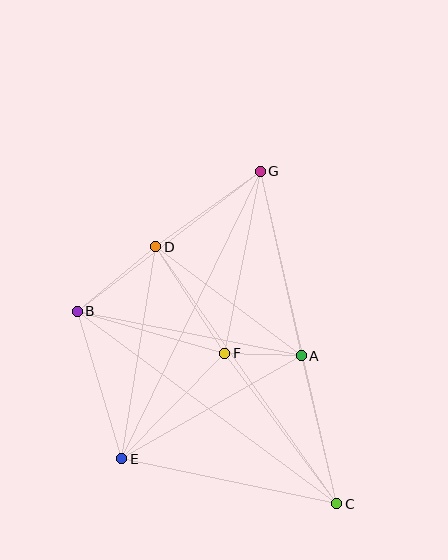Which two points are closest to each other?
Points A and F are closest to each other.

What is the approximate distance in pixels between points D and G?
The distance between D and G is approximately 129 pixels.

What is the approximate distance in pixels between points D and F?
The distance between D and F is approximately 127 pixels.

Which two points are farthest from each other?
Points C and G are farthest from each other.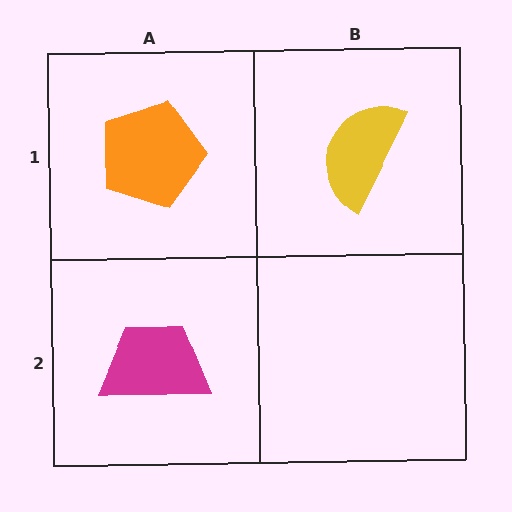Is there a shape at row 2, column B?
No, that cell is empty.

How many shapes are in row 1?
2 shapes.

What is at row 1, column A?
An orange pentagon.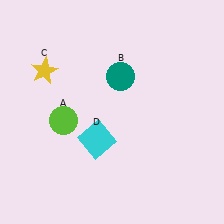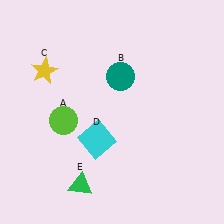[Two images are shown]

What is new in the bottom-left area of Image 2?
A green triangle (E) was added in the bottom-left area of Image 2.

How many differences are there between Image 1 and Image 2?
There is 1 difference between the two images.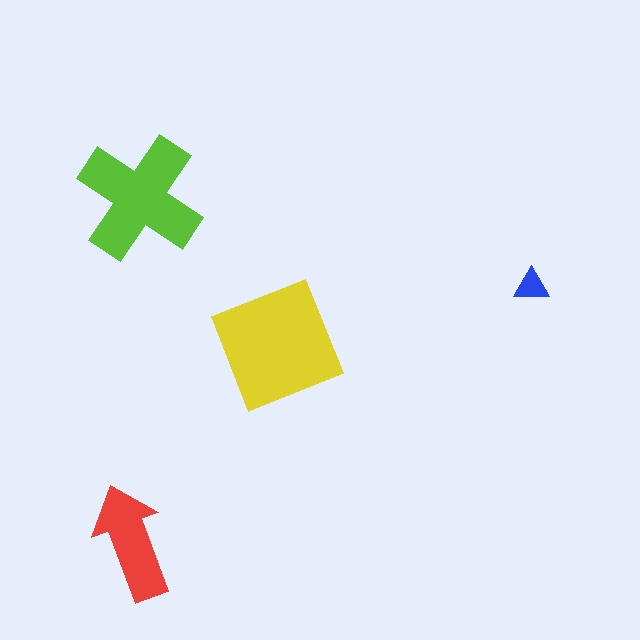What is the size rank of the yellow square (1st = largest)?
1st.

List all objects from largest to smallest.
The yellow square, the lime cross, the red arrow, the blue triangle.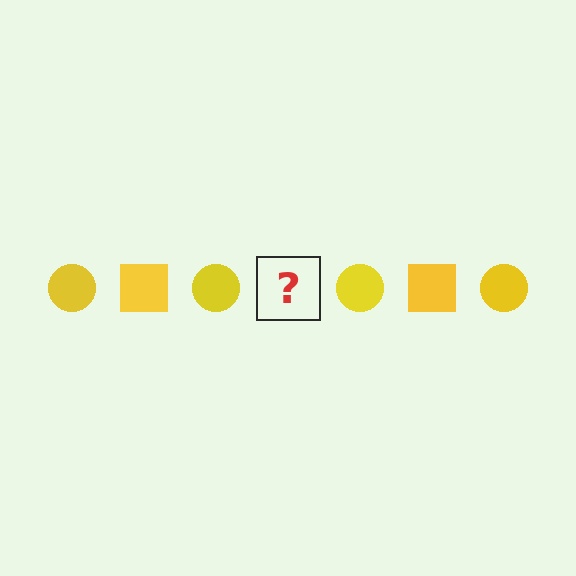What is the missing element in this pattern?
The missing element is a yellow square.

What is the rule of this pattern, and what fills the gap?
The rule is that the pattern cycles through circle, square shapes in yellow. The gap should be filled with a yellow square.